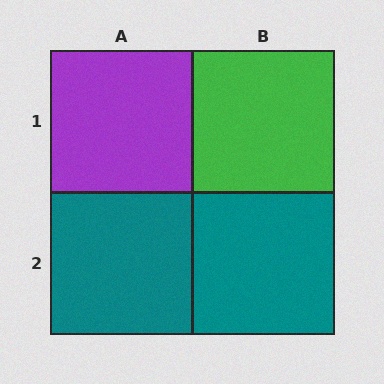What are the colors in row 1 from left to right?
Purple, green.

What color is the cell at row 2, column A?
Teal.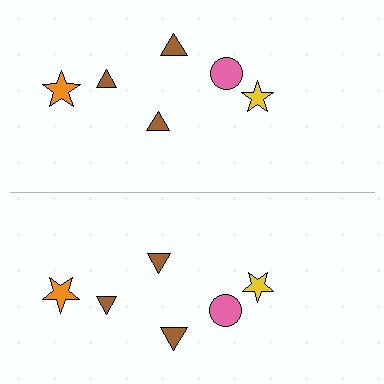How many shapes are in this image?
There are 12 shapes in this image.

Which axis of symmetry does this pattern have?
The pattern has a horizontal axis of symmetry running through the center of the image.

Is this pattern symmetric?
Yes, this pattern has bilateral (reflection) symmetry.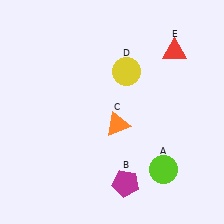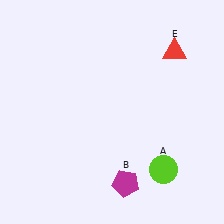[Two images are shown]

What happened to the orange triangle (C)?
The orange triangle (C) was removed in Image 2. It was in the bottom-right area of Image 1.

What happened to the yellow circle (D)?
The yellow circle (D) was removed in Image 2. It was in the top-right area of Image 1.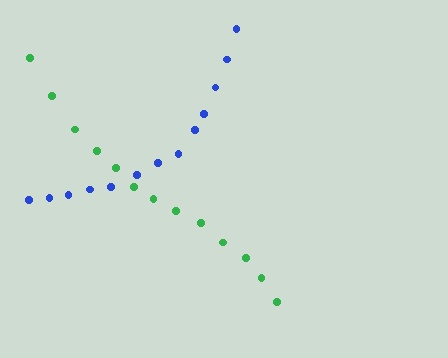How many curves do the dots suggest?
There are 2 distinct paths.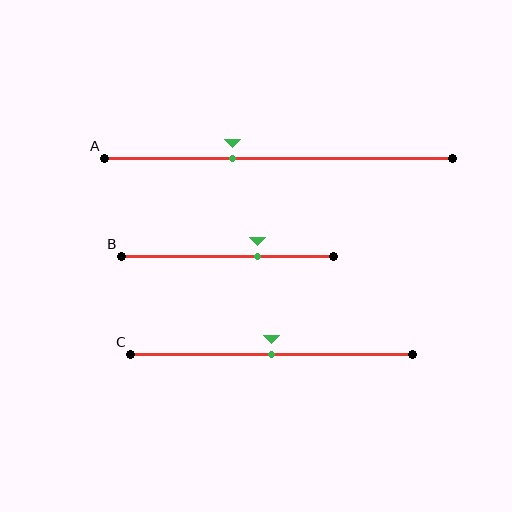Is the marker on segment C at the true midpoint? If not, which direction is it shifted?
Yes, the marker on segment C is at the true midpoint.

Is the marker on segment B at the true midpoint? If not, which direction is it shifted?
No, the marker on segment B is shifted to the right by about 14% of the segment length.